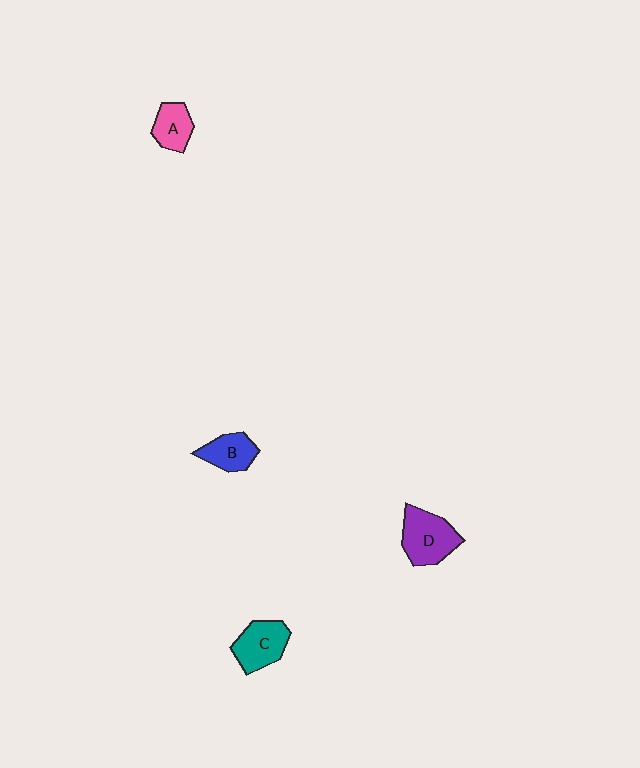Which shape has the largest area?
Shape D (purple).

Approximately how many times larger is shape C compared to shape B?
Approximately 1.3 times.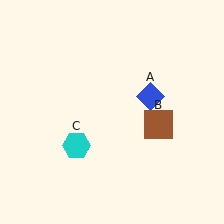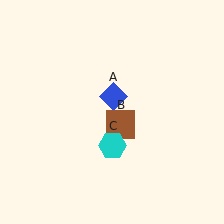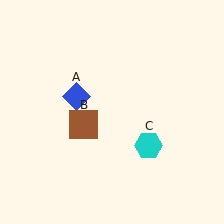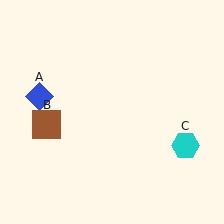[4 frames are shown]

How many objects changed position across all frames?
3 objects changed position: blue diamond (object A), brown square (object B), cyan hexagon (object C).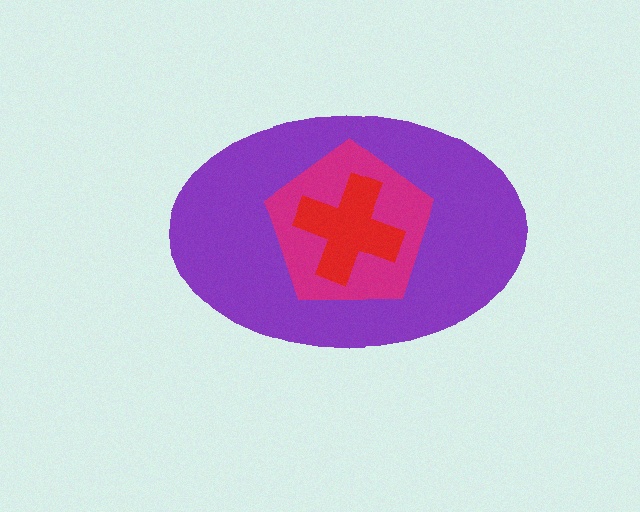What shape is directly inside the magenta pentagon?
The red cross.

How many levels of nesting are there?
3.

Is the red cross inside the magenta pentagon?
Yes.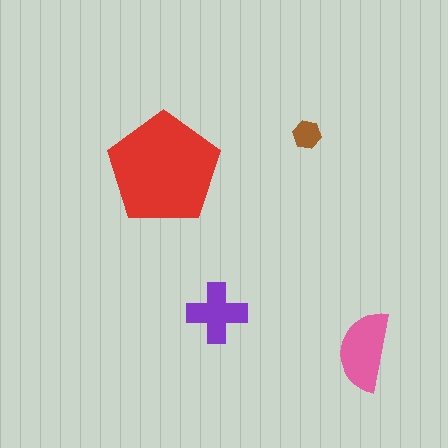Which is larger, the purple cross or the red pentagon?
The red pentagon.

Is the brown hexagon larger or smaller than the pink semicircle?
Smaller.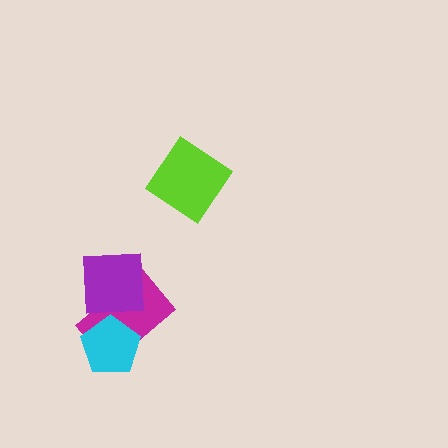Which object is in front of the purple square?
The cyan pentagon is in front of the purple square.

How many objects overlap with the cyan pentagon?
2 objects overlap with the cyan pentagon.